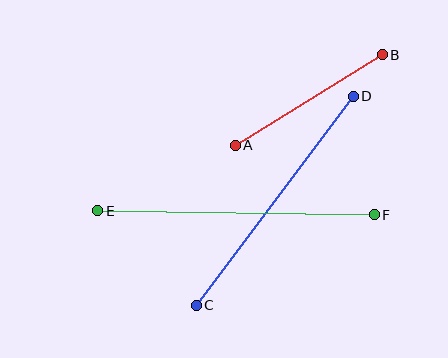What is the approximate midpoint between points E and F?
The midpoint is at approximately (236, 213) pixels.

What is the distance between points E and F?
The distance is approximately 277 pixels.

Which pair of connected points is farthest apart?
Points E and F are farthest apart.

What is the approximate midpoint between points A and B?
The midpoint is at approximately (309, 100) pixels.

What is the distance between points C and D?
The distance is approximately 261 pixels.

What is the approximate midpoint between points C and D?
The midpoint is at approximately (275, 201) pixels.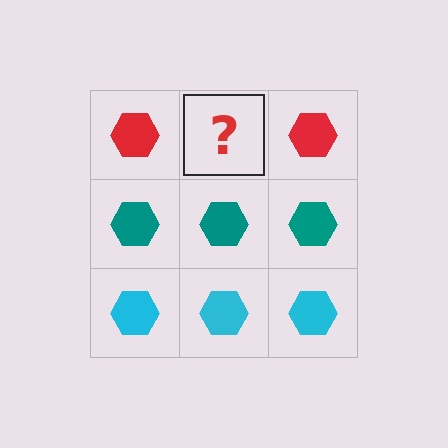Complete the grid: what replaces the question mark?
The question mark should be replaced with a red hexagon.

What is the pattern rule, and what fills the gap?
The rule is that each row has a consistent color. The gap should be filled with a red hexagon.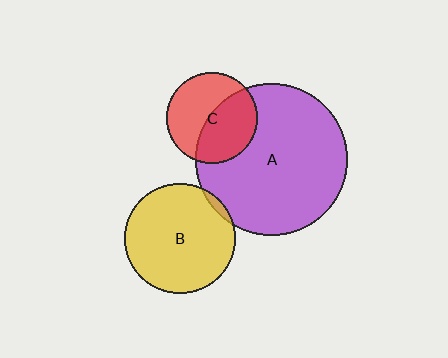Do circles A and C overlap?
Yes.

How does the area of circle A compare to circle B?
Approximately 1.9 times.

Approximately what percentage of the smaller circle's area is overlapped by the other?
Approximately 50%.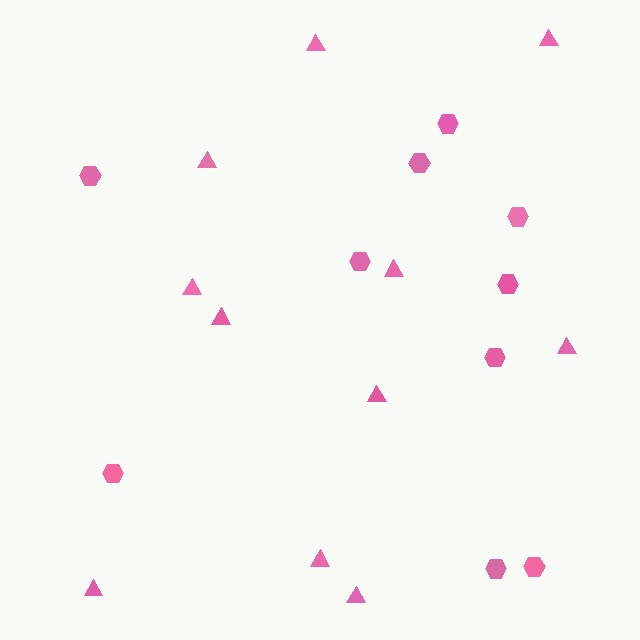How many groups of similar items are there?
There are 2 groups: one group of triangles (11) and one group of hexagons (10).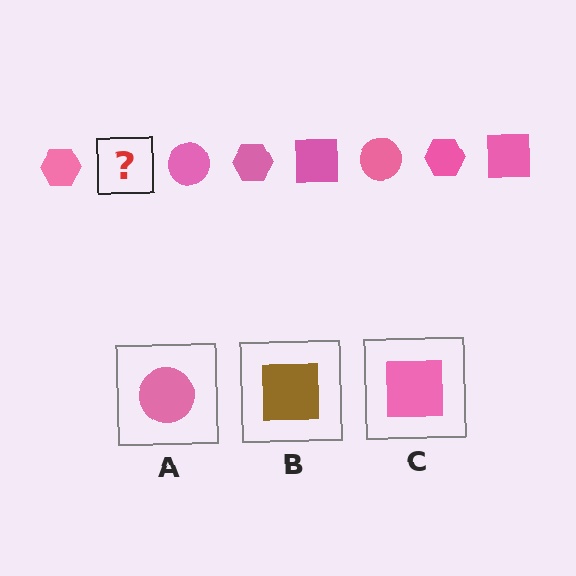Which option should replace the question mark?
Option C.